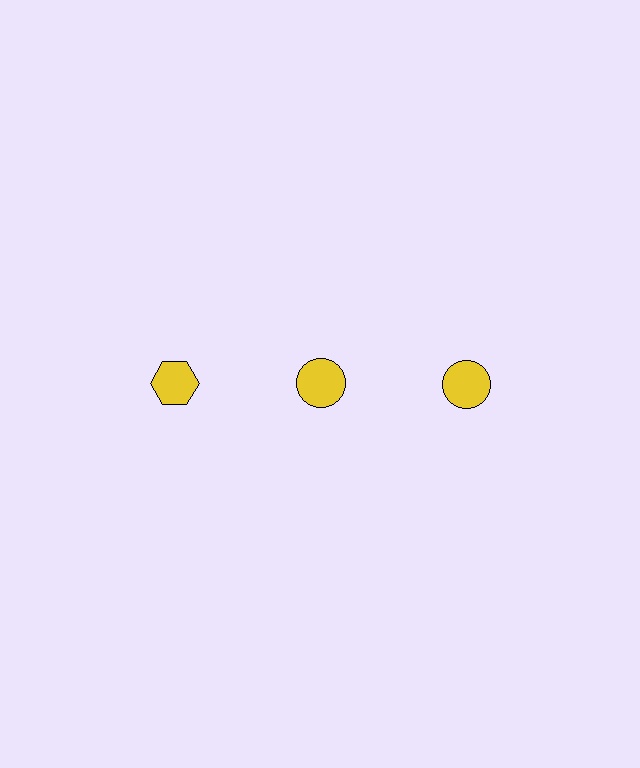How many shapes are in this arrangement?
There are 3 shapes arranged in a grid pattern.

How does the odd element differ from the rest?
It has a different shape: hexagon instead of circle.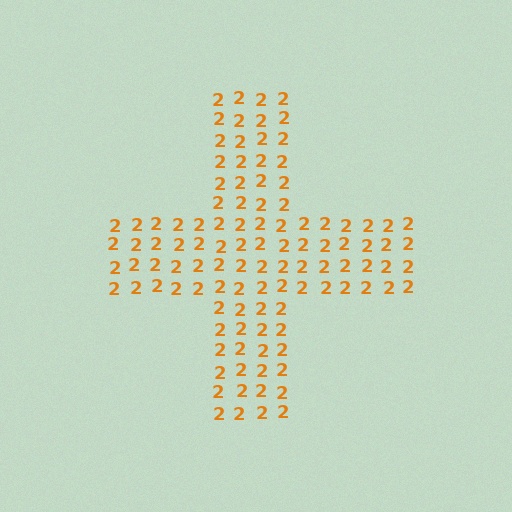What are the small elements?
The small elements are digit 2's.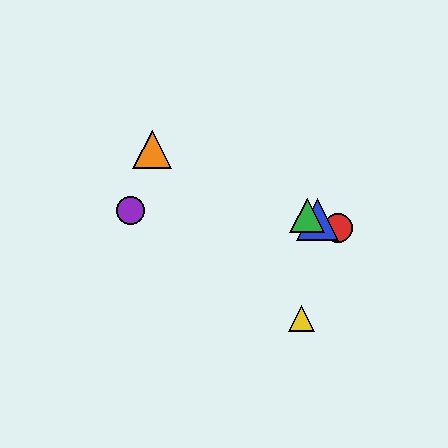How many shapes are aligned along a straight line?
4 shapes (the red circle, the blue triangle, the green triangle, the orange triangle) are aligned along a straight line.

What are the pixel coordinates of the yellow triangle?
The yellow triangle is at (301, 318).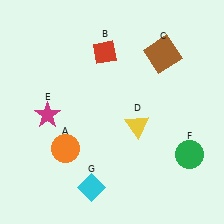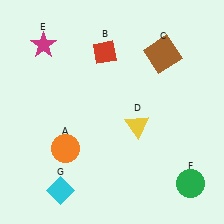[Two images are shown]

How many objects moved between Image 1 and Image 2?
3 objects moved between the two images.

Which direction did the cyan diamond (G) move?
The cyan diamond (G) moved left.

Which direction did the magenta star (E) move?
The magenta star (E) moved up.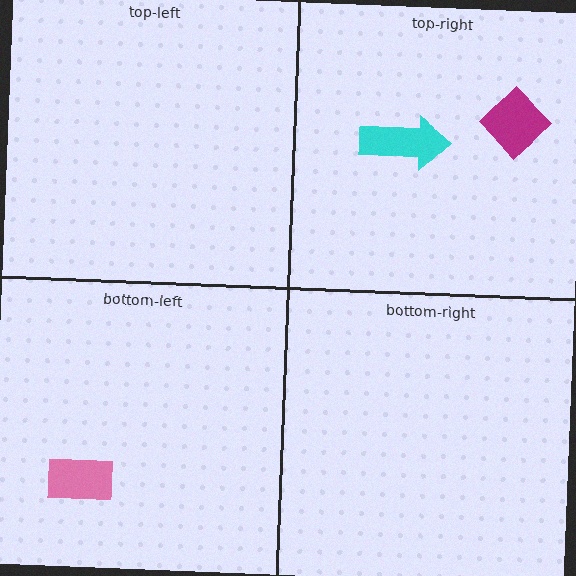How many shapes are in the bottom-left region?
1.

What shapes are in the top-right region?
The cyan arrow, the magenta diamond.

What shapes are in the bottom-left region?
The pink rectangle.